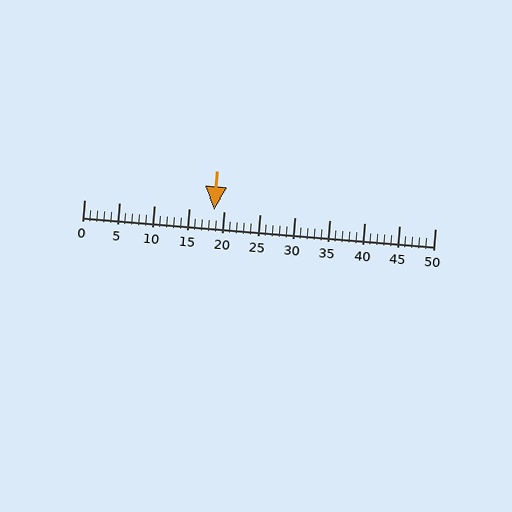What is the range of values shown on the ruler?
The ruler shows values from 0 to 50.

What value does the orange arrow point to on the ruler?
The orange arrow points to approximately 19.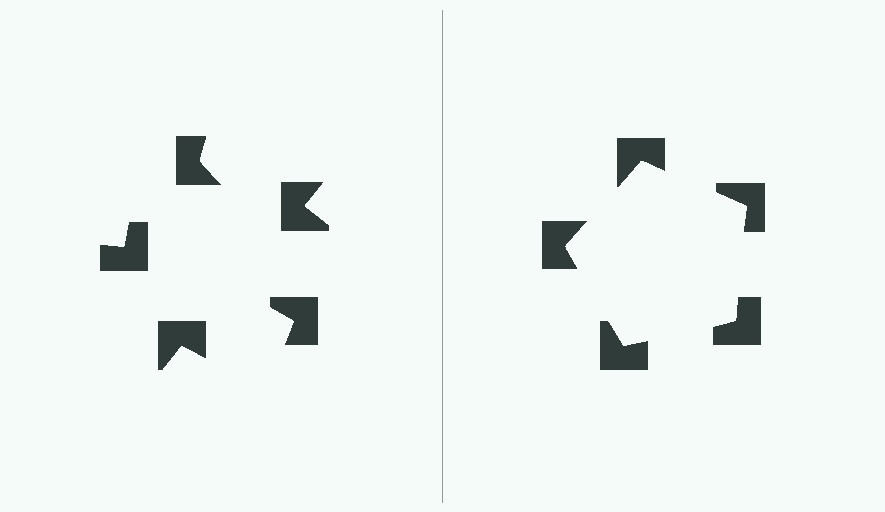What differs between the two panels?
The notched squares are positioned identically on both sides; only the wedge orientations differ. On the right they align to a pentagon; on the left they are misaligned.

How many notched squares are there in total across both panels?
10 — 5 on each side.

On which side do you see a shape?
An illusory pentagon appears on the right side. On the left side the wedge cuts are rotated, so no coherent shape forms.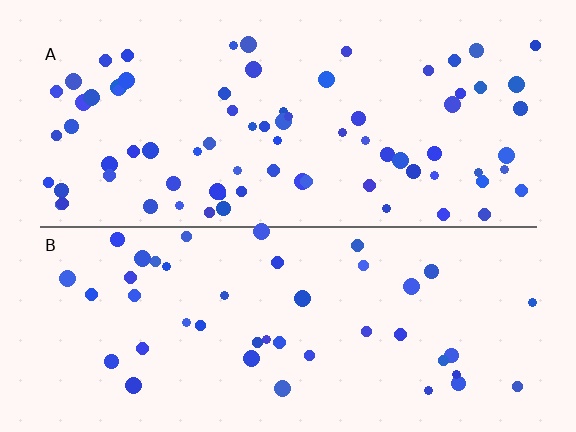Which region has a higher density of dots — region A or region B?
A (the top).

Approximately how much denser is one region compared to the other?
Approximately 1.7× — region A over region B.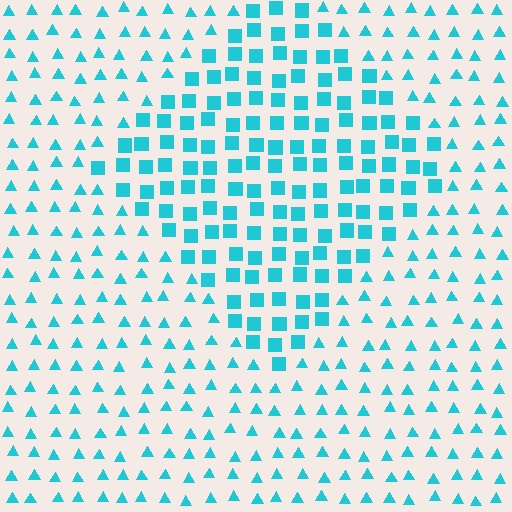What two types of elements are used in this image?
The image uses squares inside the diamond region and triangles outside it.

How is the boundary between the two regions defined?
The boundary is defined by a change in element shape: squares inside vs. triangles outside. All elements share the same color and spacing.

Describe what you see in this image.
The image is filled with small cyan elements arranged in a uniform grid. A diamond-shaped region contains squares, while the surrounding area contains triangles. The boundary is defined purely by the change in element shape.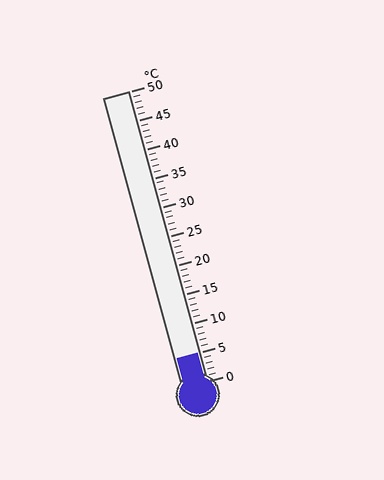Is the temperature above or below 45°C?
The temperature is below 45°C.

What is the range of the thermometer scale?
The thermometer scale ranges from 0°C to 50°C.